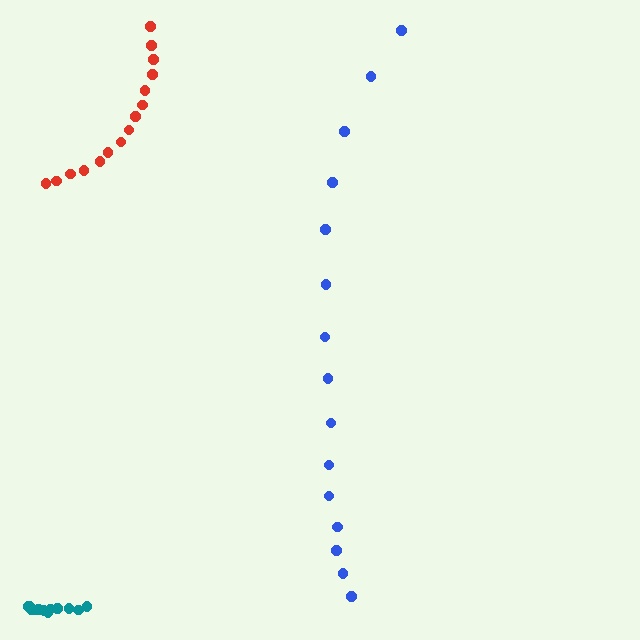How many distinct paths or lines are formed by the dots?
There are 3 distinct paths.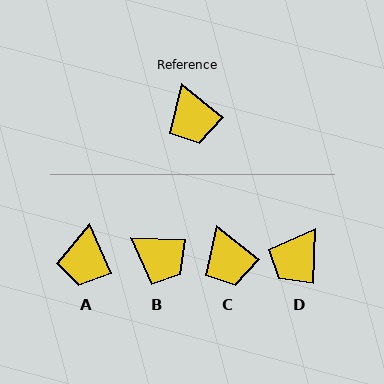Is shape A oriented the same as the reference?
No, it is off by about 27 degrees.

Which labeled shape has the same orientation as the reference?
C.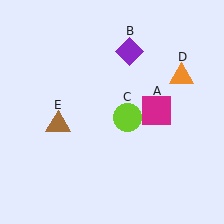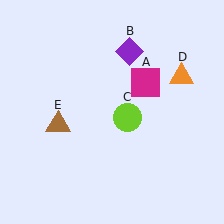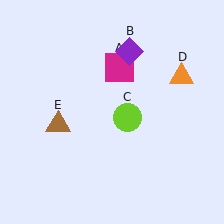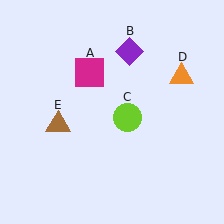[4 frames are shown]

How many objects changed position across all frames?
1 object changed position: magenta square (object A).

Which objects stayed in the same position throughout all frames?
Purple diamond (object B) and lime circle (object C) and orange triangle (object D) and brown triangle (object E) remained stationary.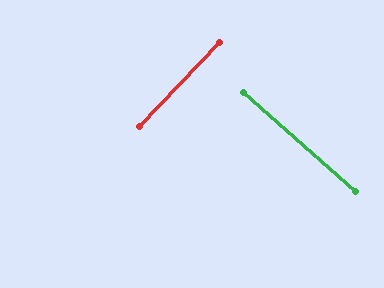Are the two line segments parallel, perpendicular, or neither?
Perpendicular — they meet at approximately 88°.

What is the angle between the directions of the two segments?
Approximately 88 degrees.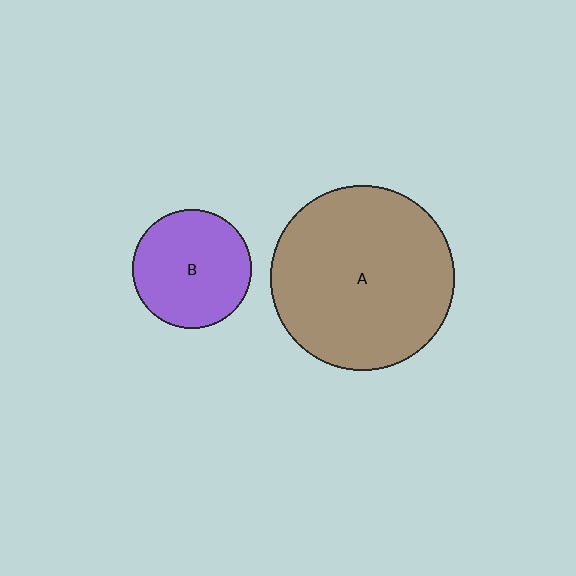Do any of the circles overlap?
No, none of the circles overlap.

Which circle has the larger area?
Circle A (brown).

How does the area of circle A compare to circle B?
Approximately 2.4 times.